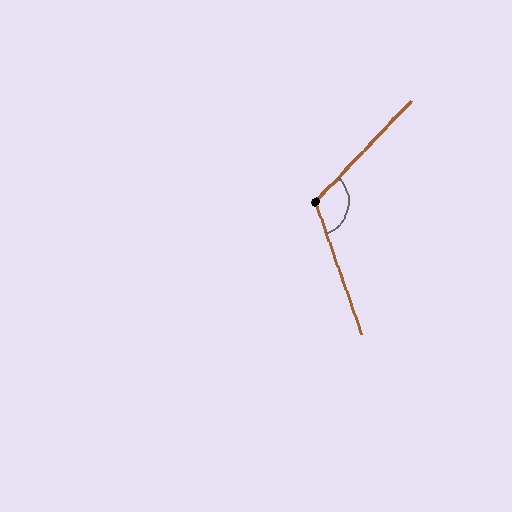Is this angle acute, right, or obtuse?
It is obtuse.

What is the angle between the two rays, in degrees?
Approximately 117 degrees.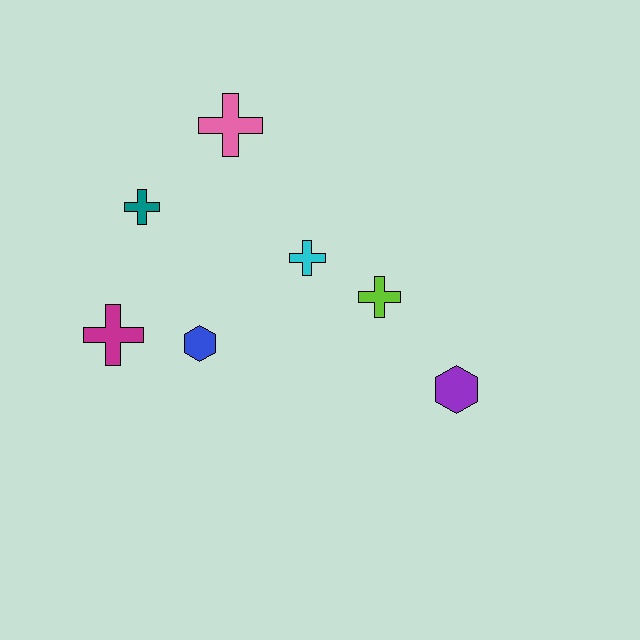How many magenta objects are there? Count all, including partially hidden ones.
There is 1 magenta object.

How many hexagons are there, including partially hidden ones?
There are 2 hexagons.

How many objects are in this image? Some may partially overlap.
There are 7 objects.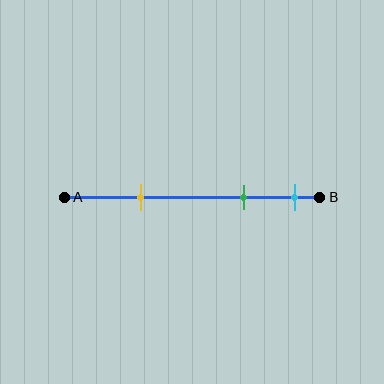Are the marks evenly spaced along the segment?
No, the marks are not evenly spaced.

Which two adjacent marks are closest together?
The green and cyan marks are the closest adjacent pair.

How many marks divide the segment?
There are 3 marks dividing the segment.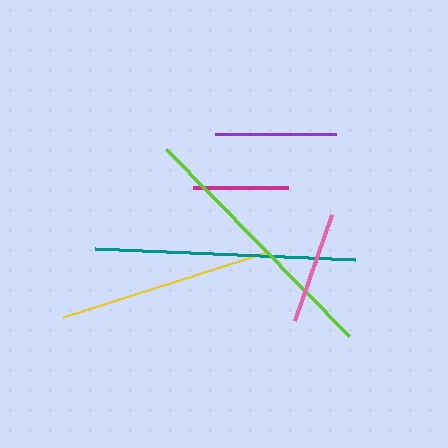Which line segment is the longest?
The lime line is the longest at approximately 261 pixels.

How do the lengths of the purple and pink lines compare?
The purple and pink lines are approximately the same length.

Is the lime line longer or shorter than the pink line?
The lime line is longer than the pink line.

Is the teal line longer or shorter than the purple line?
The teal line is longer than the purple line.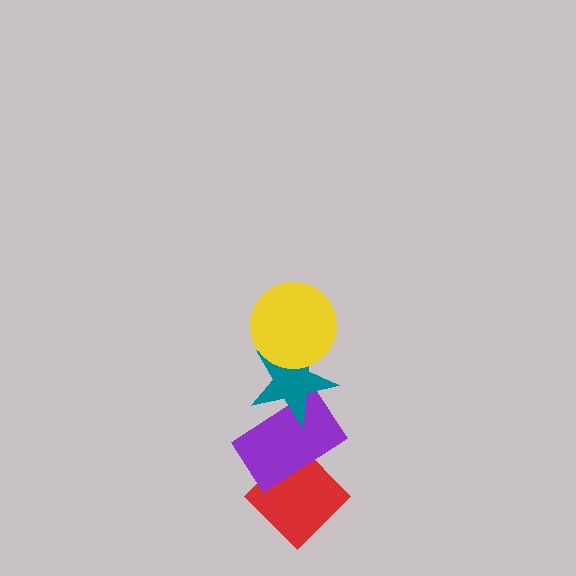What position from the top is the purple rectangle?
The purple rectangle is 3rd from the top.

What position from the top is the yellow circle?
The yellow circle is 1st from the top.